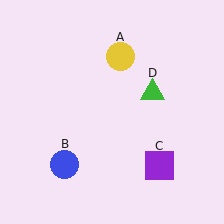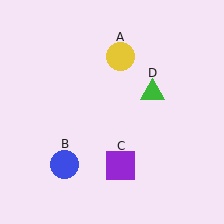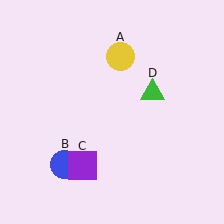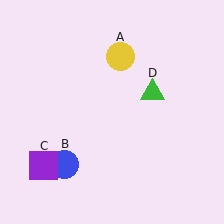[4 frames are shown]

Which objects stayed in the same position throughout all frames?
Yellow circle (object A) and blue circle (object B) and green triangle (object D) remained stationary.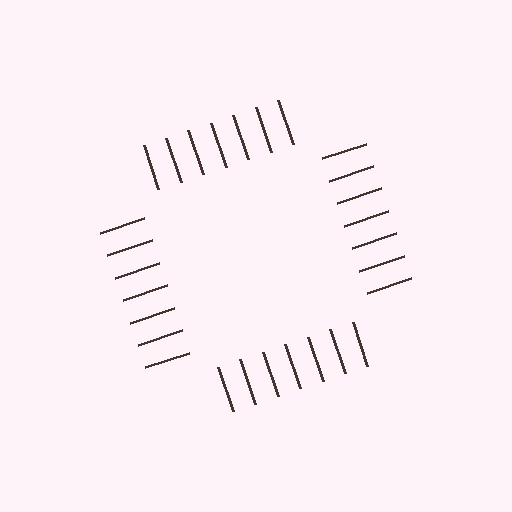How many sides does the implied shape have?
4 sides — the line-ends trace a square.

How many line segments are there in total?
28 — 7 along each of the 4 edges.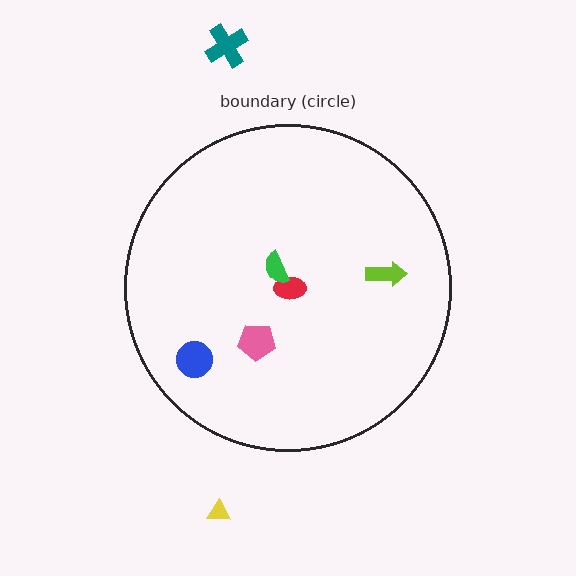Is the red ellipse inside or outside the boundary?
Inside.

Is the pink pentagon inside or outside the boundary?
Inside.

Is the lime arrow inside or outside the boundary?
Inside.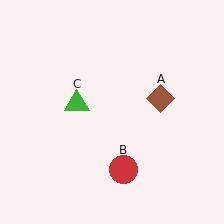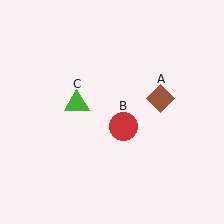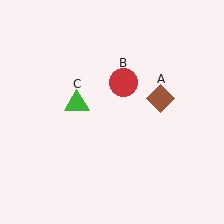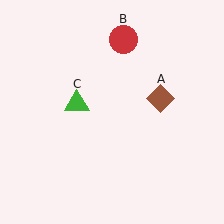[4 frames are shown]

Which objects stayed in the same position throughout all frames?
Brown diamond (object A) and green triangle (object C) remained stationary.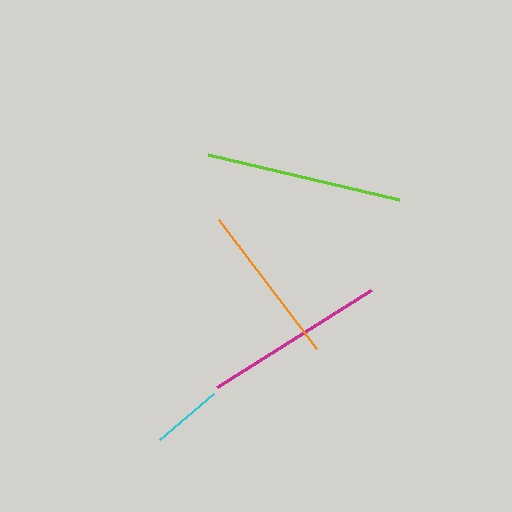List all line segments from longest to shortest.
From longest to shortest: lime, magenta, orange, cyan.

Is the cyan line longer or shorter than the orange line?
The orange line is longer than the cyan line.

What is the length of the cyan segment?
The cyan segment is approximately 71 pixels long.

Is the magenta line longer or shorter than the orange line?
The magenta line is longer than the orange line.